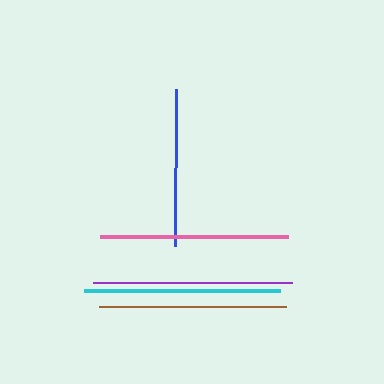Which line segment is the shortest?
The blue line is the shortest at approximately 157 pixels.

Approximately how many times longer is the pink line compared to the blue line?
The pink line is approximately 1.2 times the length of the blue line.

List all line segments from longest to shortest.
From longest to shortest: purple, cyan, pink, brown, blue.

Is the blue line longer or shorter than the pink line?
The pink line is longer than the blue line.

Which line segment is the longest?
The purple line is the longest at approximately 199 pixels.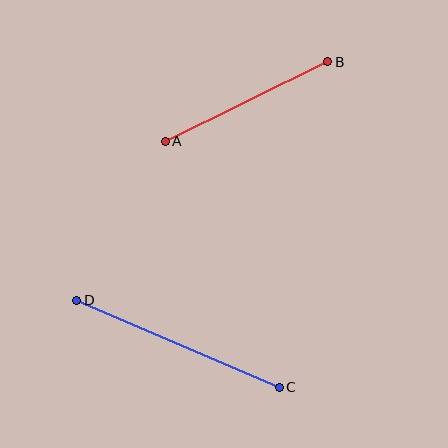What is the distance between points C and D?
The distance is approximately 220 pixels.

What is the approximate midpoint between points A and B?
The midpoint is at approximately (247, 101) pixels.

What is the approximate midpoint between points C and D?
The midpoint is at approximately (178, 344) pixels.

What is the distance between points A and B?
The distance is approximately 181 pixels.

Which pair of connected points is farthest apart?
Points C and D are farthest apart.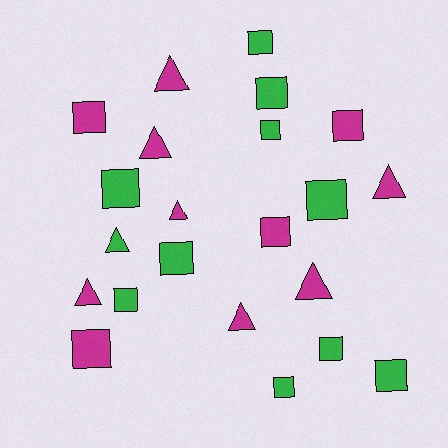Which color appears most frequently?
Green, with 11 objects.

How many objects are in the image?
There are 22 objects.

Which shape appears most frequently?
Square, with 14 objects.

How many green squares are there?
There are 10 green squares.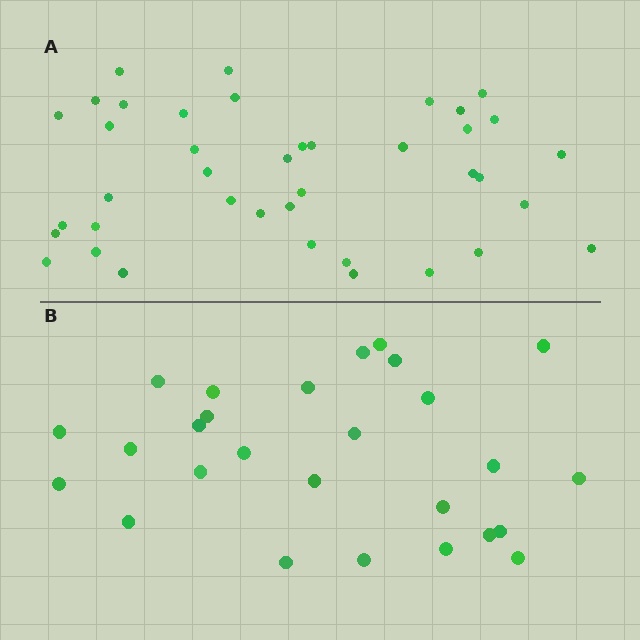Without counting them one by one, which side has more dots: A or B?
Region A (the top region) has more dots.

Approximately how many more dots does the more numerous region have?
Region A has approximately 15 more dots than region B.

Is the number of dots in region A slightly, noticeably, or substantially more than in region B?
Region A has substantially more. The ratio is roughly 1.5 to 1.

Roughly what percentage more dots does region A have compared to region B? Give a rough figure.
About 50% more.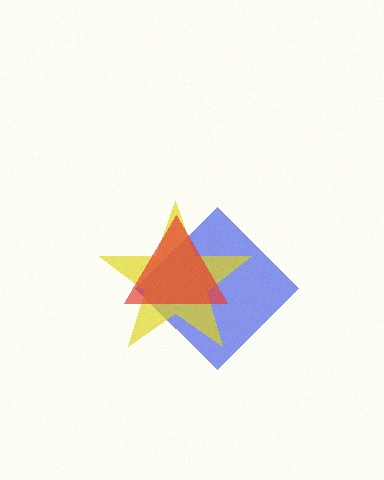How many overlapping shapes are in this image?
There are 3 overlapping shapes in the image.